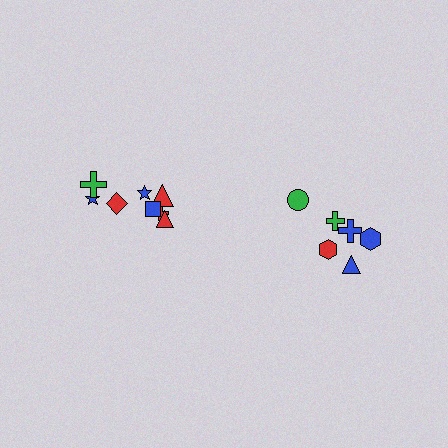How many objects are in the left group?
There are 8 objects.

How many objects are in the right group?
There are 6 objects.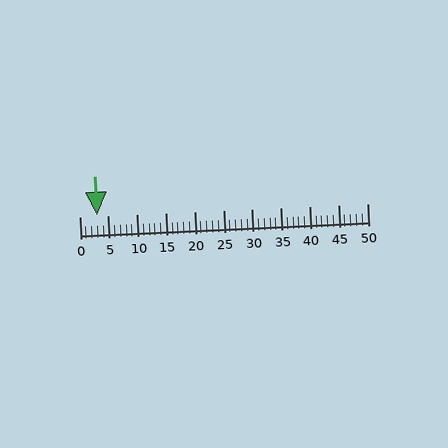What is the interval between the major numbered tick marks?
The major tick marks are spaced 5 units apart.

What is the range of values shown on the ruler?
The ruler shows values from 0 to 50.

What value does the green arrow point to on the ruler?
The green arrow points to approximately 3.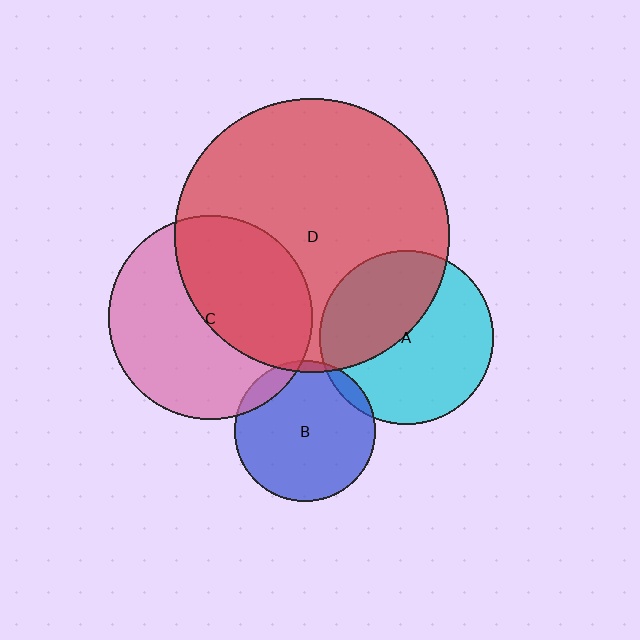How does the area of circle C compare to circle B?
Approximately 2.1 times.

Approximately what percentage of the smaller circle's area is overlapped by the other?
Approximately 5%.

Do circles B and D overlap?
Yes.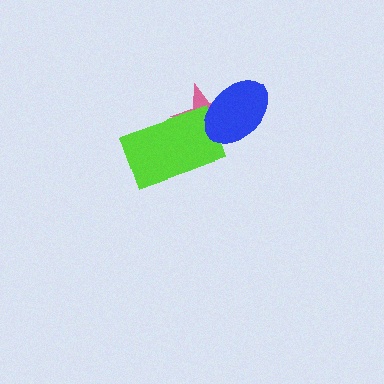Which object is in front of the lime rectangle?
The blue ellipse is in front of the lime rectangle.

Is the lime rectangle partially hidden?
Yes, it is partially covered by another shape.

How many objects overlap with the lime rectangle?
2 objects overlap with the lime rectangle.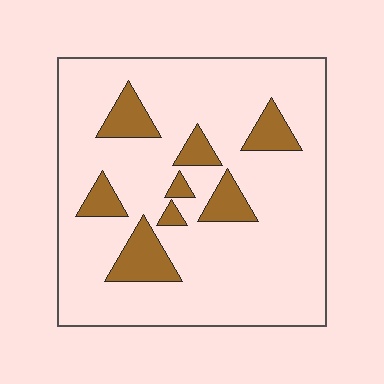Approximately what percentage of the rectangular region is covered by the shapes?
Approximately 15%.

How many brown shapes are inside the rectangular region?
8.